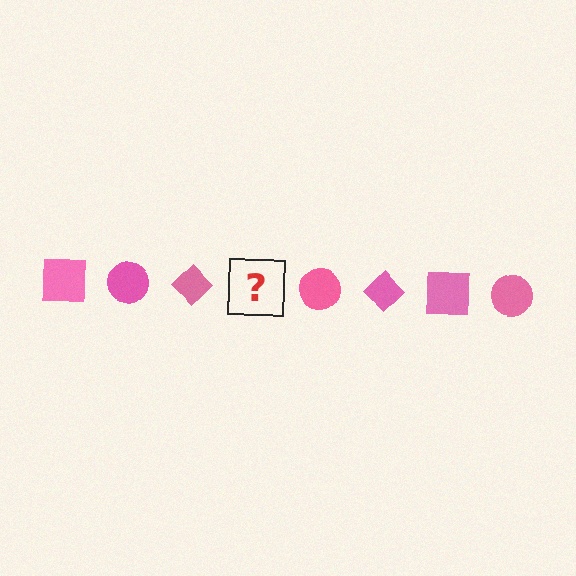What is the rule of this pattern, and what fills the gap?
The rule is that the pattern cycles through square, circle, diamond shapes in pink. The gap should be filled with a pink square.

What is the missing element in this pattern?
The missing element is a pink square.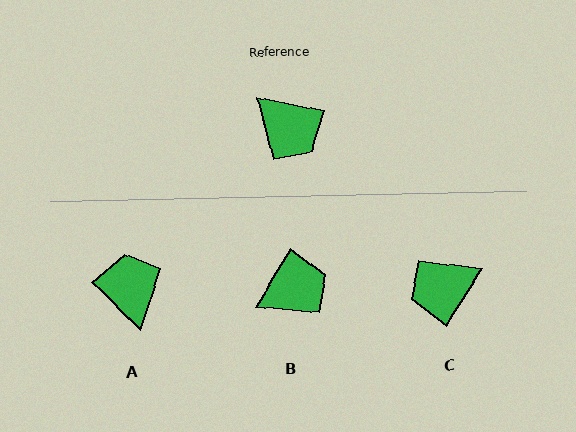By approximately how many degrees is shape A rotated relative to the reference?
Approximately 147 degrees counter-clockwise.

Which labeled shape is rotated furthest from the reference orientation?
A, about 147 degrees away.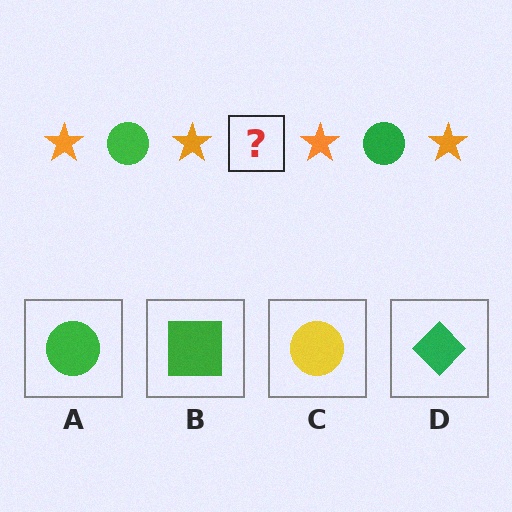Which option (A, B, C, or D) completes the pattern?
A.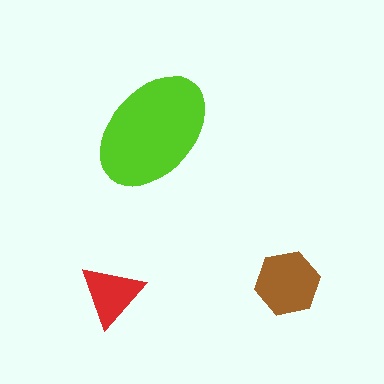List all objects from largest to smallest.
The lime ellipse, the brown hexagon, the red triangle.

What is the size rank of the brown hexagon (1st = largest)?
2nd.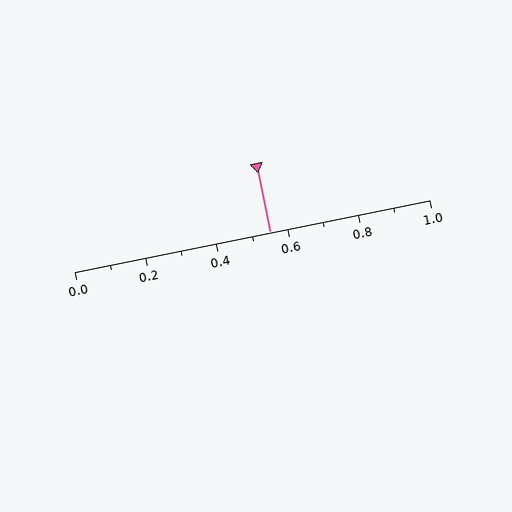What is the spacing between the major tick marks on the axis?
The major ticks are spaced 0.2 apart.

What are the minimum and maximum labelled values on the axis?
The axis runs from 0.0 to 1.0.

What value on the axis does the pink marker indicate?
The marker indicates approximately 0.55.